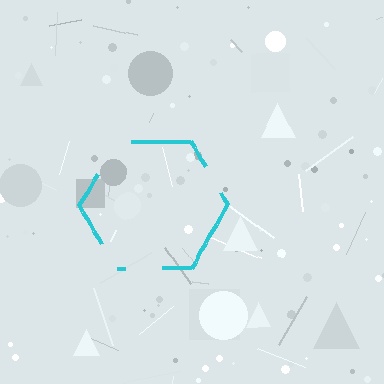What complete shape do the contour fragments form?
The contour fragments form a hexagon.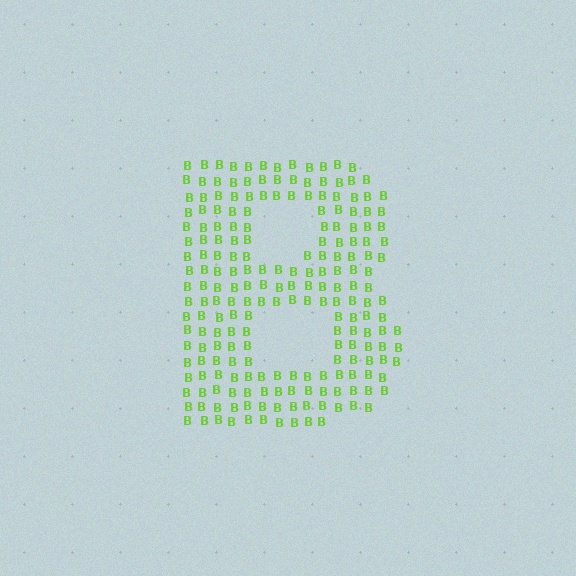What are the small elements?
The small elements are letter B's.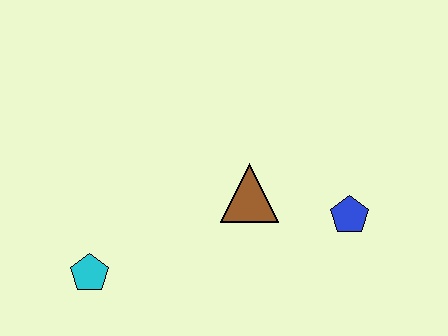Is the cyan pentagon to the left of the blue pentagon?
Yes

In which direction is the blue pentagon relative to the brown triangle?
The blue pentagon is to the right of the brown triangle.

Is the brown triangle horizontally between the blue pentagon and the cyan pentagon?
Yes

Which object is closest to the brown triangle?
The blue pentagon is closest to the brown triangle.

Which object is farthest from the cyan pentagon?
The blue pentagon is farthest from the cyan pentagon.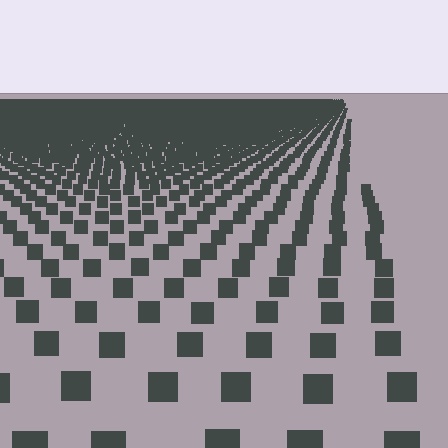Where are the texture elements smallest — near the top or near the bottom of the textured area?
Near the top.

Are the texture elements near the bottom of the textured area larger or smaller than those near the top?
Larger. Near the bottom, elements are closer to the viewer and appear at a bigger on-screen size.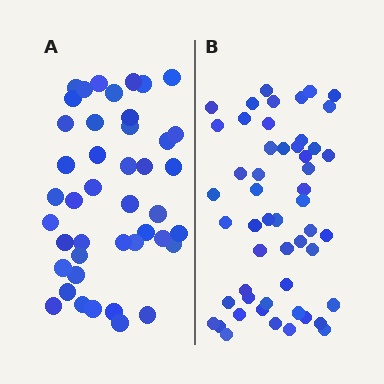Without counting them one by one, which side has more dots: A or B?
Region B (the right region) has more dots.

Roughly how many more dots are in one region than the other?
Region B has roughly 8 or so more dots than region A.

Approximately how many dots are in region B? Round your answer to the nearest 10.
About 50 dots. (The exact count is 52, which rounds to 50.)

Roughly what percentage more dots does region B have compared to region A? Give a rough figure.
About 20% more.